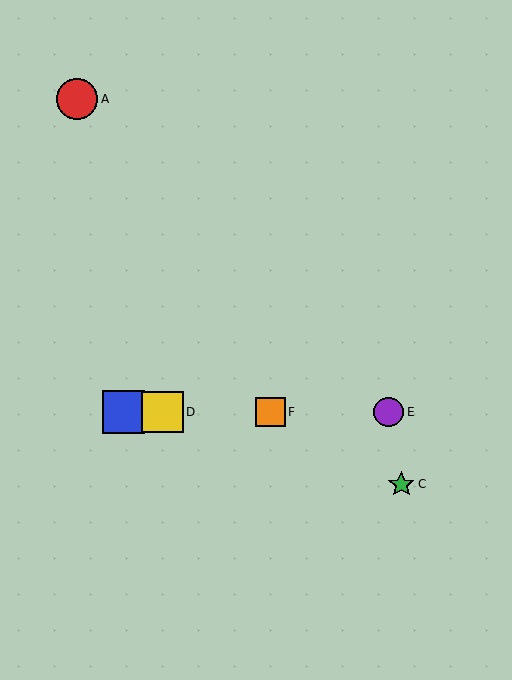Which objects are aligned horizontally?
Objects B, D, E, F are aligned horizontally.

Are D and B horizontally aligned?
Yes, both are at y≈412.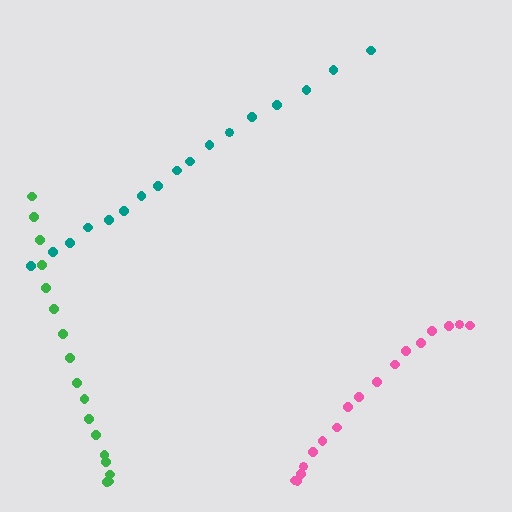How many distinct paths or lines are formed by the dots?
There are 3 distinct paths.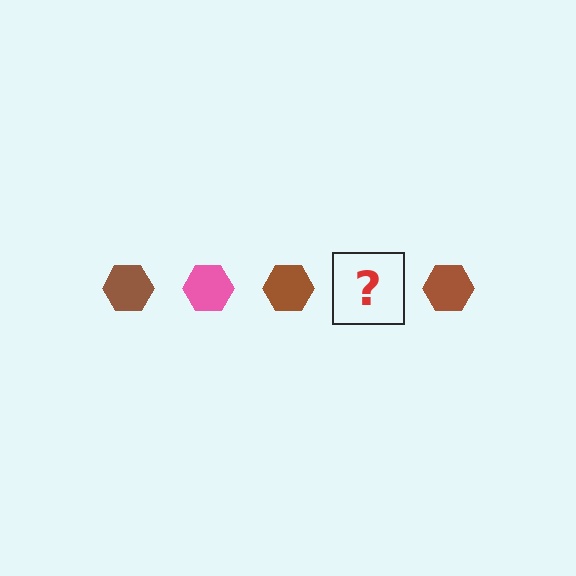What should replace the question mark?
The question mark should be replaced with a pink hexagon.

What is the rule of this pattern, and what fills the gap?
The rule is that the pattern cycles through brown, pink hexagons. The gap should be filled with a pink hexagon.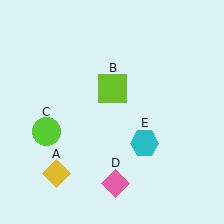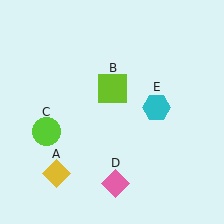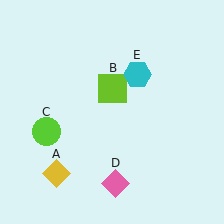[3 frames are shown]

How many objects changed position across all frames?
1 object changed position: cyan hexagon (object E).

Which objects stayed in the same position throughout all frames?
Yellow diamond (object A) and lime square (object B) and lime circle (object C) and pink diamond (object D) remained stationary.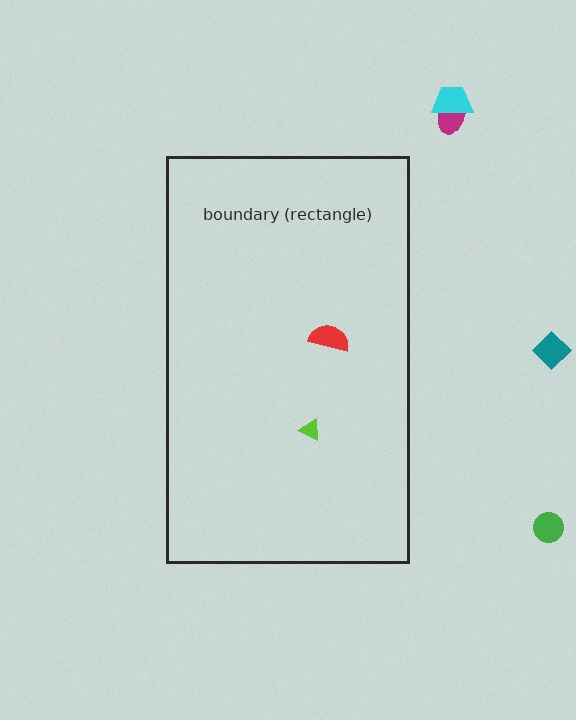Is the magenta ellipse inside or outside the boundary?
Outside.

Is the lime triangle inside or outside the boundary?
Inside.